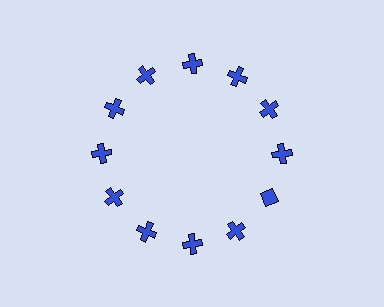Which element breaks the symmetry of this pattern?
The blue diamond at roughly the 4 o'clock position breaks the symmetry. All other shapes are blue crosses.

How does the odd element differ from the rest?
It has a different shape: diamond instead of cross.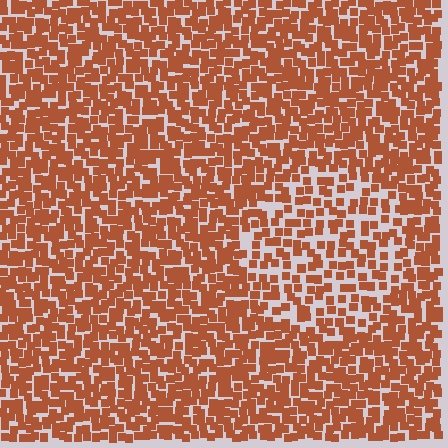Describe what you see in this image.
The image contains small brown elements arranged at two different densities. A circle-shaped region is visible where the elements are less densely packed than the surrounding area.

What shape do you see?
I see a circle.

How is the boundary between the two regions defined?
The boundary is defined by a change in element density (approximately 1.7x ratio). All elements are the same color, size, and shape.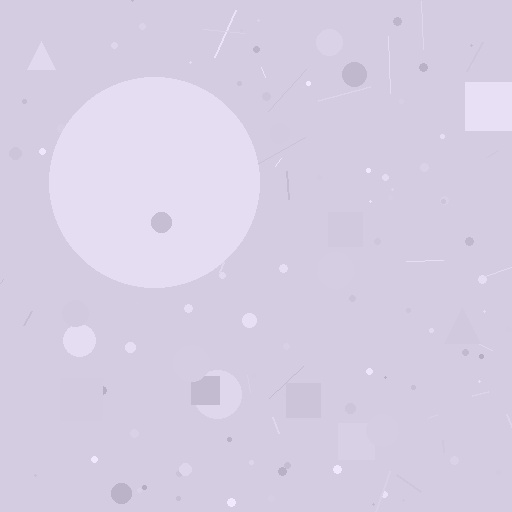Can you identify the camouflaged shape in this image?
The camouflaged shape is a circle.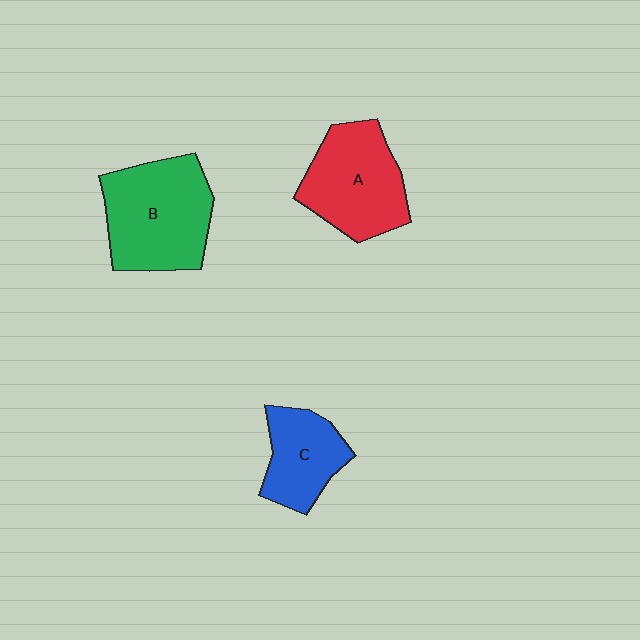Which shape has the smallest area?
Shape C (blue).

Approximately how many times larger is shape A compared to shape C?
Approximately 1.4 times.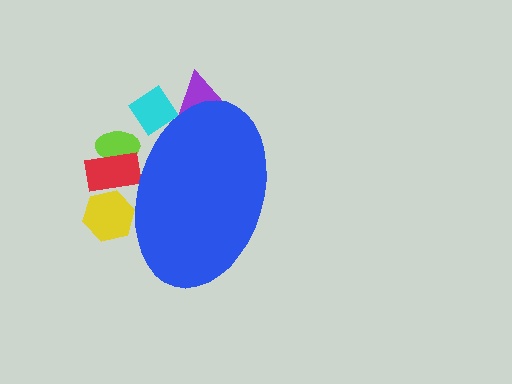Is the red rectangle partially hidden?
Yes, the red rectangle is partially hidden behind the blue ellipse.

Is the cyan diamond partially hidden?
Yes, the cyan diamond is partially hidden behind the blue ellipse.